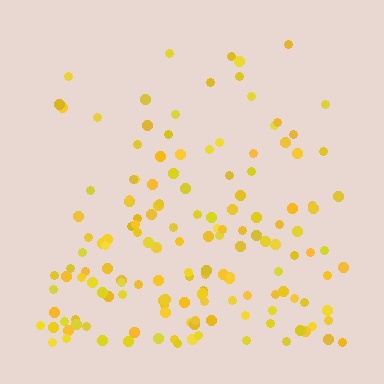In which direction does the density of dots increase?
From top to bottom, with the bottom side densest.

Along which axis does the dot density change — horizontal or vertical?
Vertical.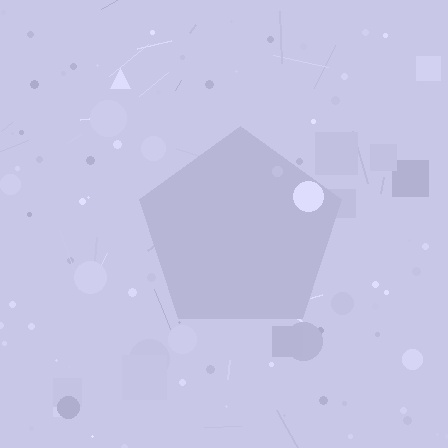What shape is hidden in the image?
A pentagon is hidden in the image.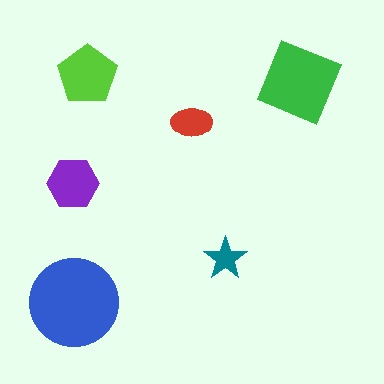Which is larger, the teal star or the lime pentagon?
The lime pentagon.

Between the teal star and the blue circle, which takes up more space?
The blue circle.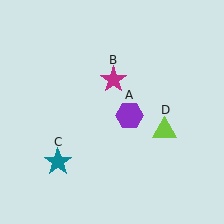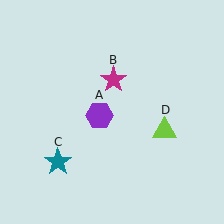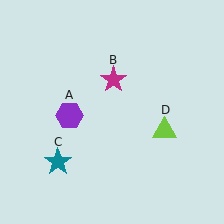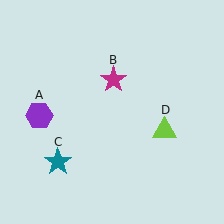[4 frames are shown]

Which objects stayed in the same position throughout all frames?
Magenta star (object B) and teal star (object C) and lime triangle (object D) remained stationary.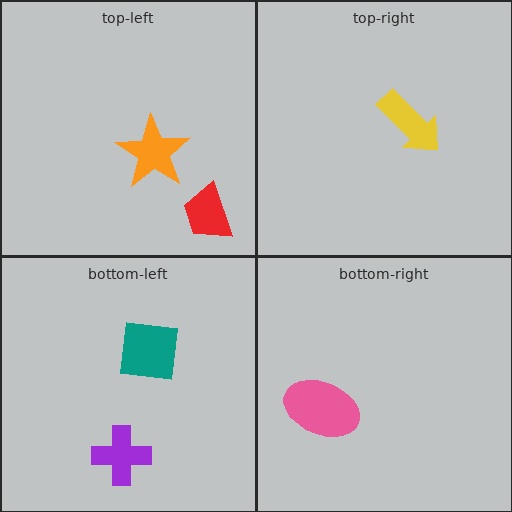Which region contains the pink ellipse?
The bottom-right region.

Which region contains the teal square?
The bottom-left region.